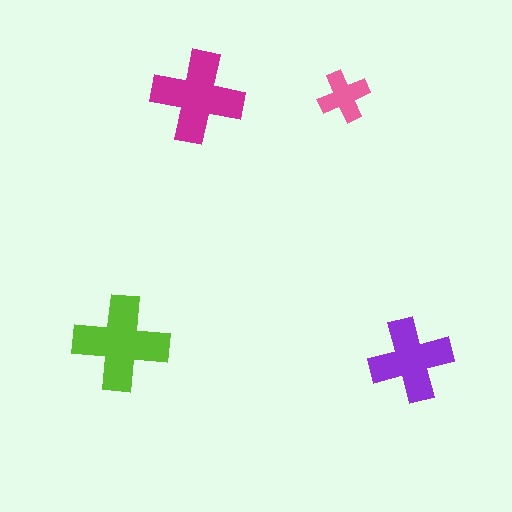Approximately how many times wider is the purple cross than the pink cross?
About 1.5 times wider.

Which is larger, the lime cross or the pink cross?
The lime one.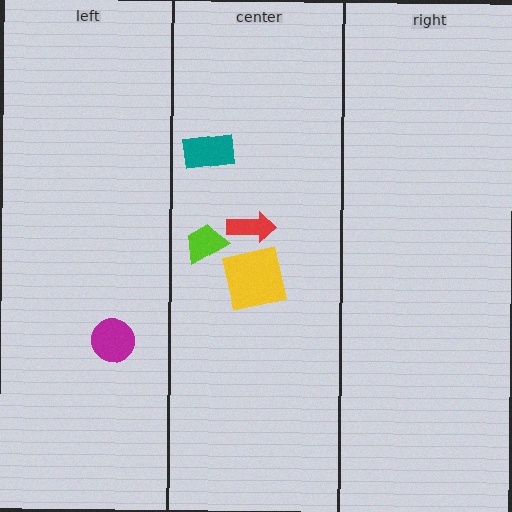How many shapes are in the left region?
1.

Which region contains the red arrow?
The center region.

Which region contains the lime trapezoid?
The center region.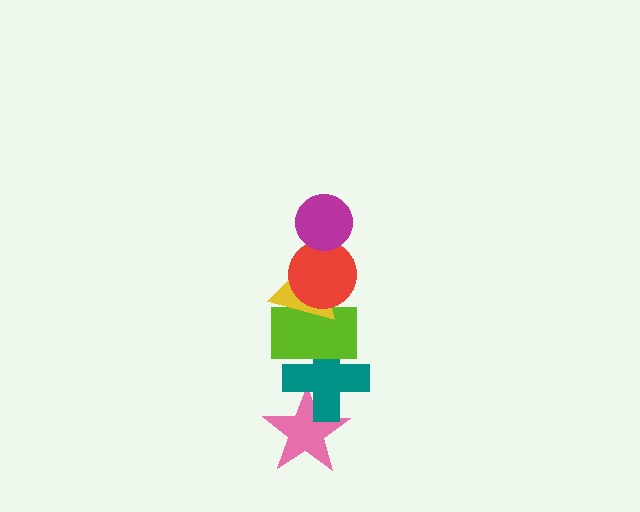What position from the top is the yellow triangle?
The yellow triangle is 3rd from the top.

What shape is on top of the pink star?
The teal cross is on top of the pink star.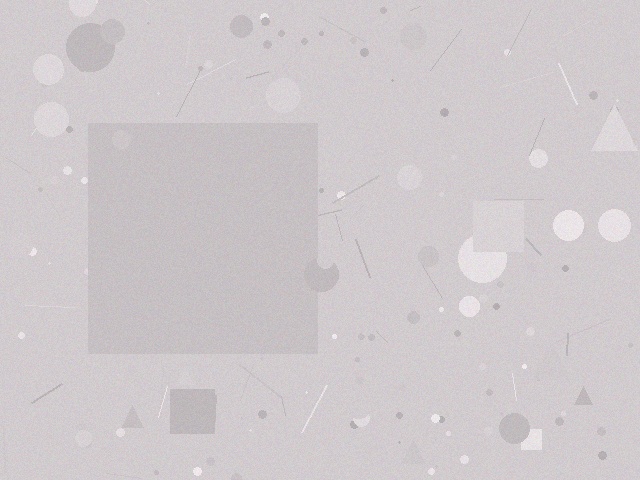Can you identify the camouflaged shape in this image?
The camouflaged shape is a square.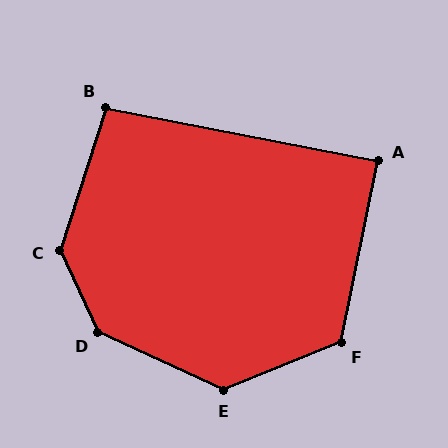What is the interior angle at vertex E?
Approximately 133 degrees (obtuse).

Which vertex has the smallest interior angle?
A, at approximately 90 degrees.